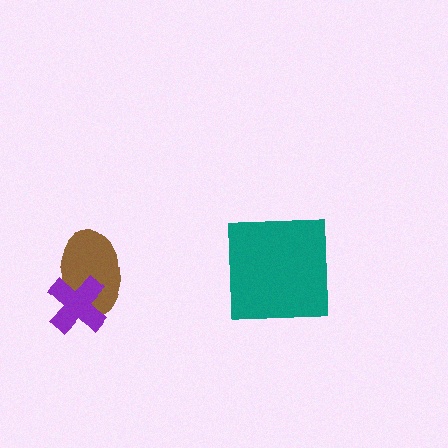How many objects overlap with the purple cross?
1 object overlaps with the purple cross.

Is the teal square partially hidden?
No, no other shape covers it.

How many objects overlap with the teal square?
0 objects overlap with the teal square.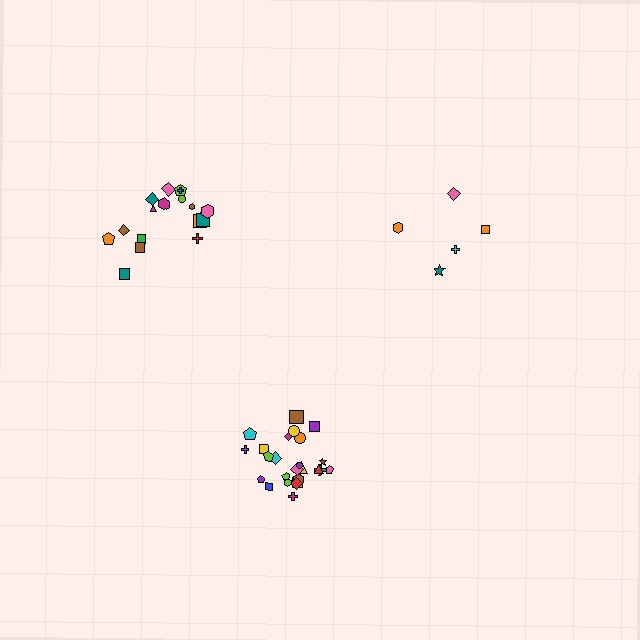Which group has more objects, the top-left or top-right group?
The top-left group.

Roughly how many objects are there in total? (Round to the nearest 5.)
Roughly 50 objects in total.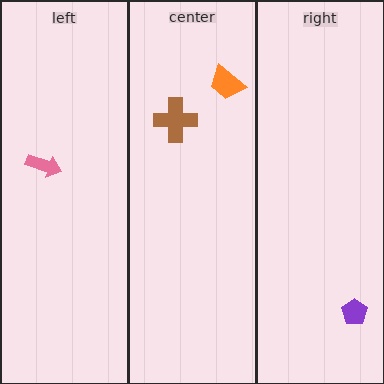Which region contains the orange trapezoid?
The center region.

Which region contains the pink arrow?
The left region.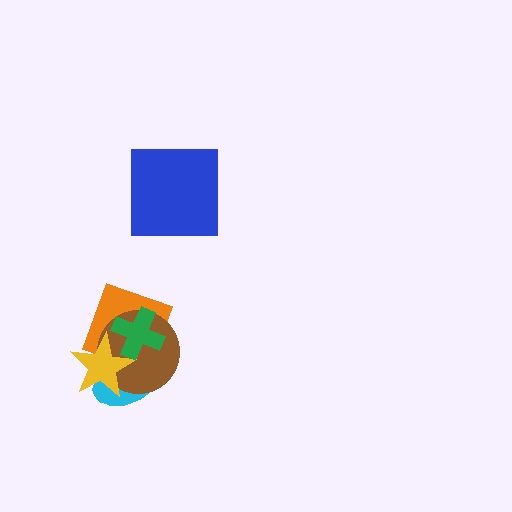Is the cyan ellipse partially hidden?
Yes, it is partially covered by another shape.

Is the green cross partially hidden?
No, no other shape covers it.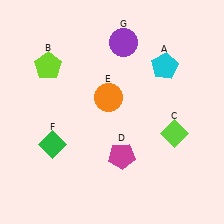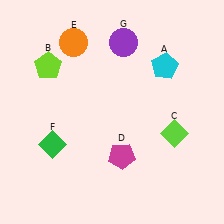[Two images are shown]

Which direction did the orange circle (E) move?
The orange circle (E) moved up.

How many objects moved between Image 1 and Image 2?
1 object moved between the two images.